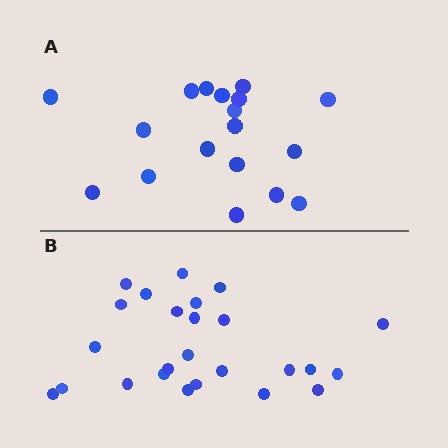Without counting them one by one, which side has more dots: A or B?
Region B (the bottom region) has more dots.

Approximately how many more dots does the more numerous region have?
Region B has roughly 8 or so more dots than region A.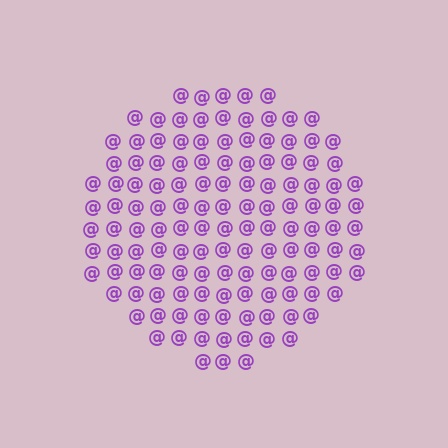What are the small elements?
The small elements are at signs.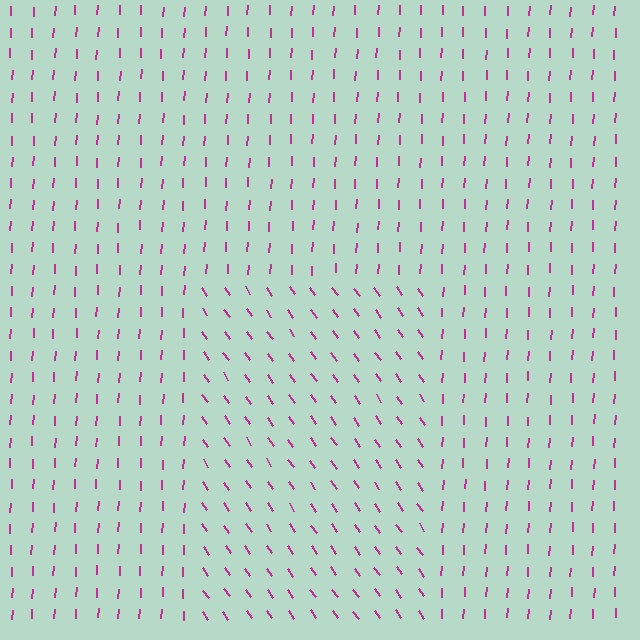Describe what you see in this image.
The image is filled with small magenta line segments. A rectangle region in the image has lines oriented differently from the surrounding lines, creating a visible texture boundary.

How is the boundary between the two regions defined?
The boundary is defined purely by a change in line orientation (approximately 38 degrees difference). All lines are the same color and thickness.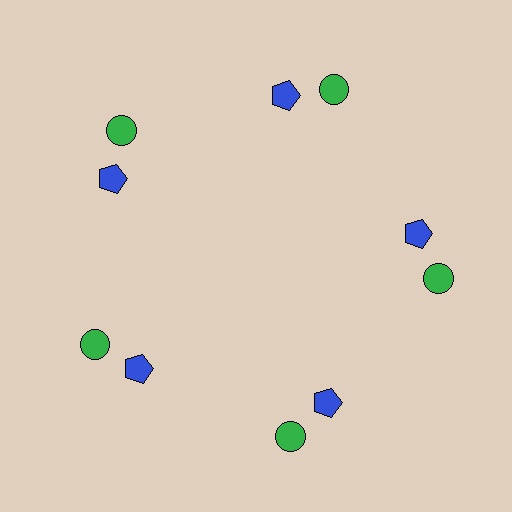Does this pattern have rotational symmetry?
Yes, this pattern has 5-fold rotational symmetry. It looks the same after rotating 72 degrees around the center.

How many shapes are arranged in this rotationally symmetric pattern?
There are 10 shapes, arranged in 5 groups of 2.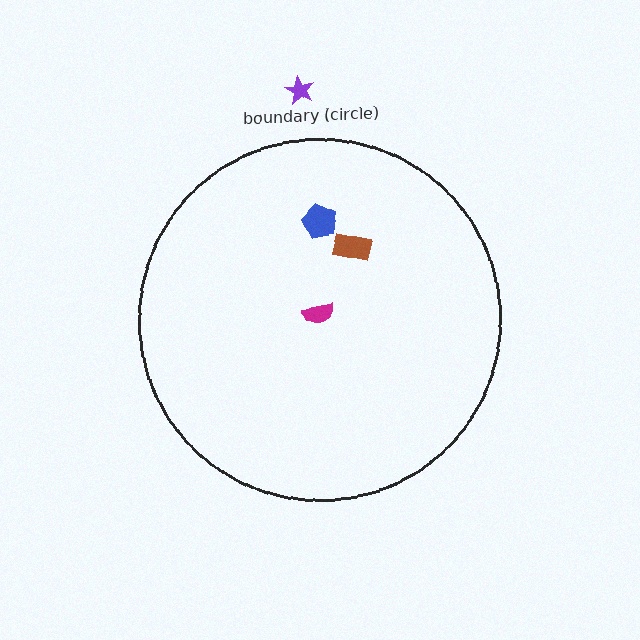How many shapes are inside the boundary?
3 inside, 1 outside.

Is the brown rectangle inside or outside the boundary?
Inside.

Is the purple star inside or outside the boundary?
Outside.